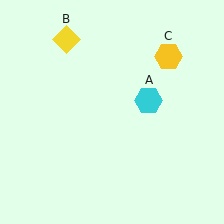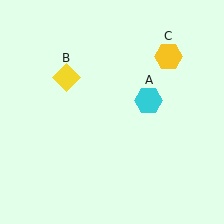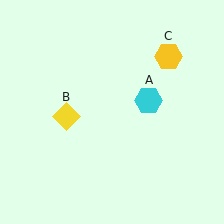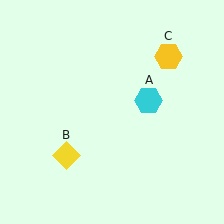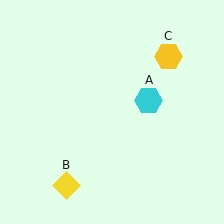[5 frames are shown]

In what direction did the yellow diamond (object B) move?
The yellow diamond (object B) moved down.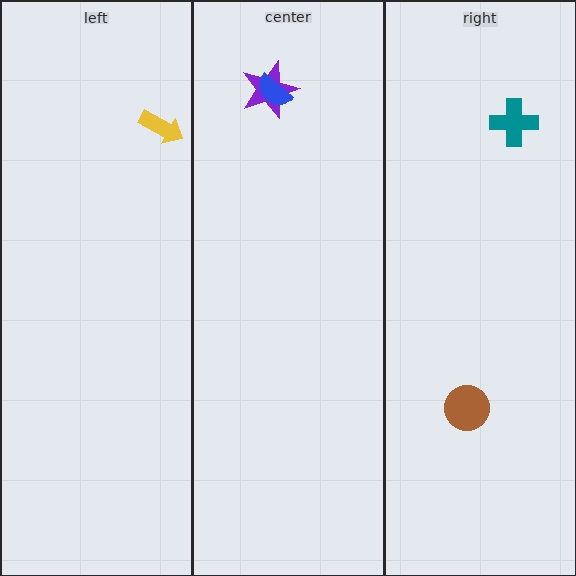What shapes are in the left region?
The yellow arrow.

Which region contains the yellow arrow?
The left region.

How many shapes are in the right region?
2.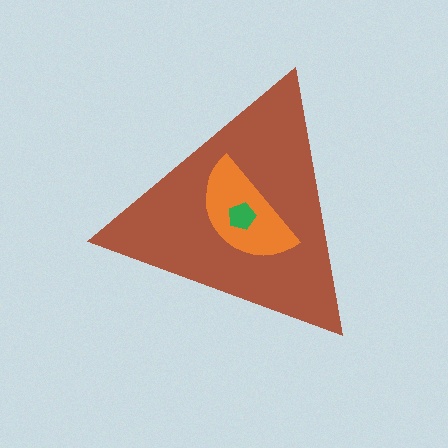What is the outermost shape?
The brown triangle.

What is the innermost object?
The green pentagon.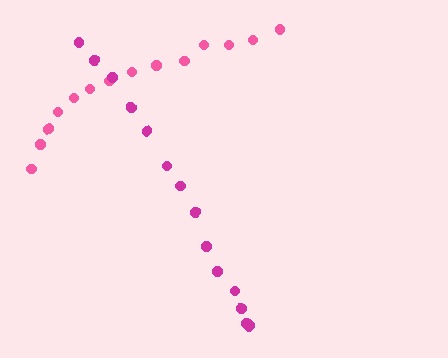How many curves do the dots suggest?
There are 2 distinct paths.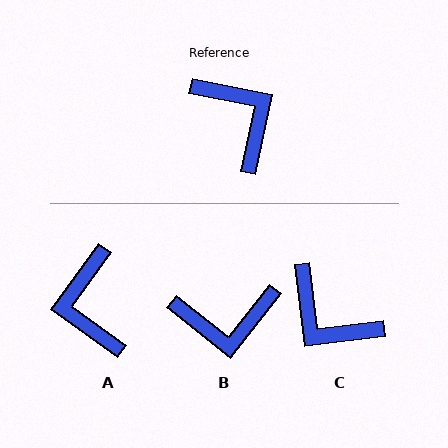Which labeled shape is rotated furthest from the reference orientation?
C, about 161 degrees away.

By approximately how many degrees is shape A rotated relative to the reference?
Approximately 156 degrees counter-clockwise.